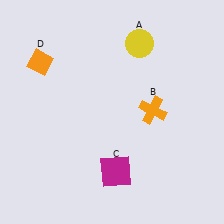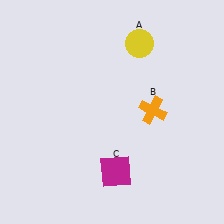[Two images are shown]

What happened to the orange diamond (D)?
The orange diamond (D) was removed in Image 2. It was in the top-left area of Image 1.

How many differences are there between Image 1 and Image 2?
There is 1 difference between the two images.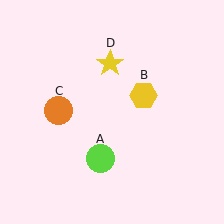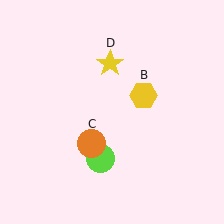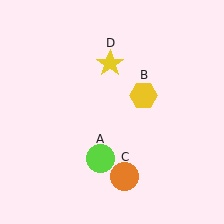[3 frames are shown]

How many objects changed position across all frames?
1 object changed position: orange circle (object C).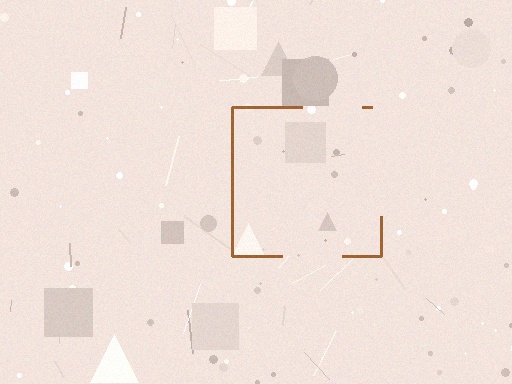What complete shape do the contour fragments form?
The contour fragments form a square.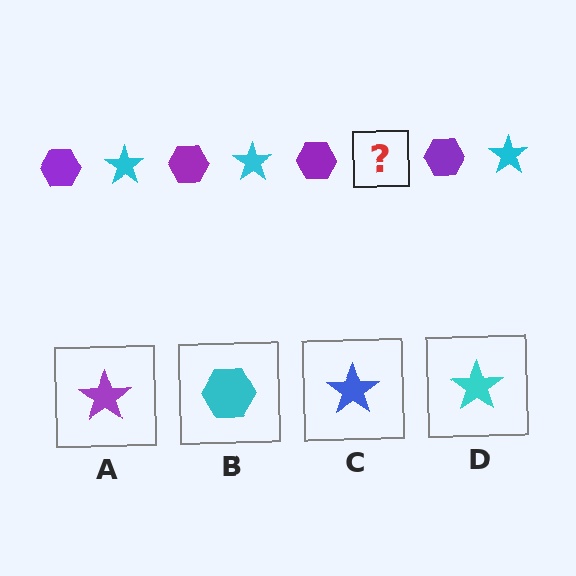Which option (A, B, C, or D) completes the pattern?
D.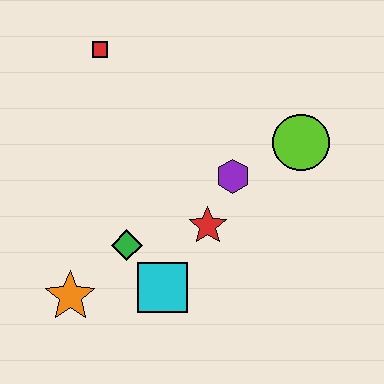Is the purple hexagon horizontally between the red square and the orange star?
No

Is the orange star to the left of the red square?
Yes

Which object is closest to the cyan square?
The green diamond is closest to the cyan square.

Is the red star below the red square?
Yes